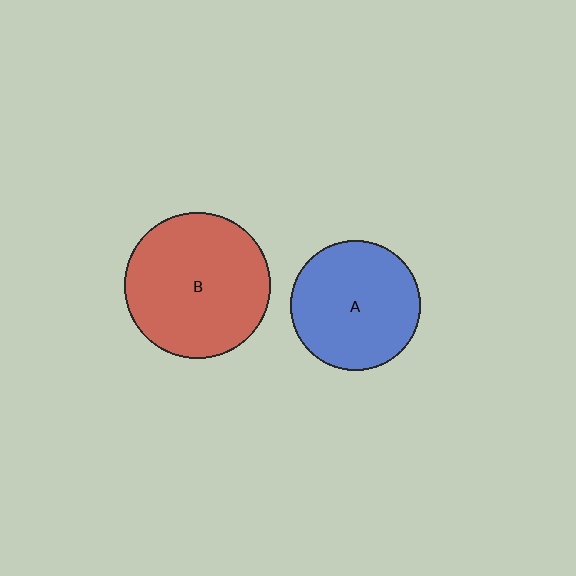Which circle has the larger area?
Circle B (red).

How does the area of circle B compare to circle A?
Approximately 1.3 times.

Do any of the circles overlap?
No, none of the circles overlap.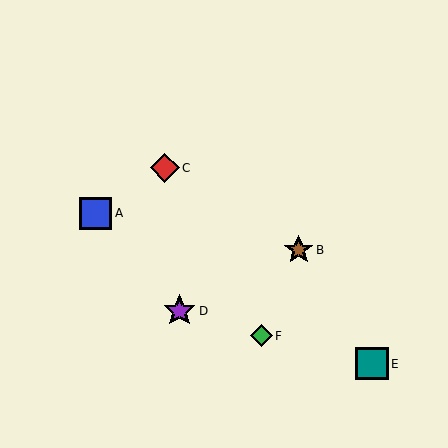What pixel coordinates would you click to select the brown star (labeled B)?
Click at (299, 250) to select the brown star B.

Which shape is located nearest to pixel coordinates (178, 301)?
The purple star (labeled D) at (179, 311) is nearest to that location.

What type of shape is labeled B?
Shape B is a brown star.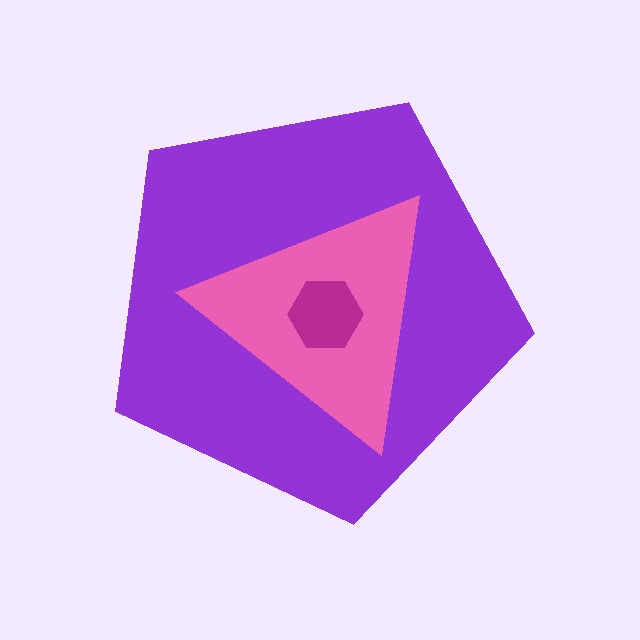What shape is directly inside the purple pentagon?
The pink triangle.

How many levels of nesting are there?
3.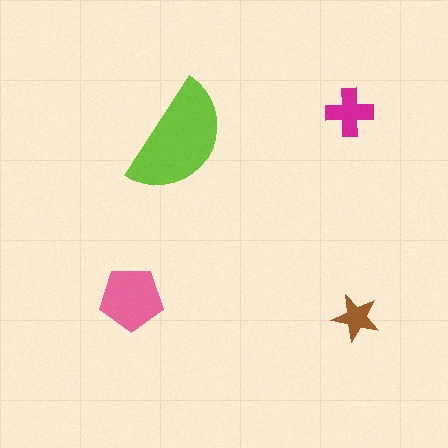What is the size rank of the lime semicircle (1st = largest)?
1st.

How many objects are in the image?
There are 4 objects in the image.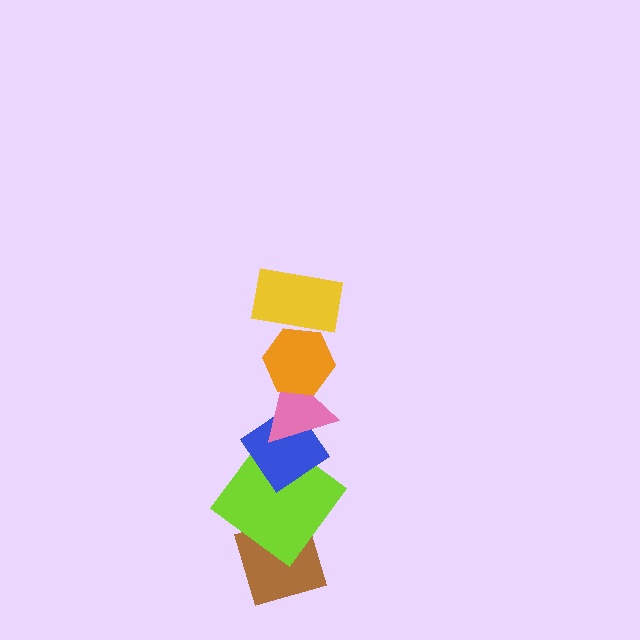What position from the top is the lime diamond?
The lime diamond is 5th from the top.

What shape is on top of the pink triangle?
The orange hexagon is on top of the pink triangle.